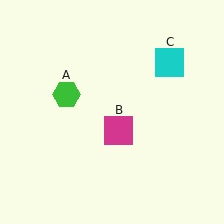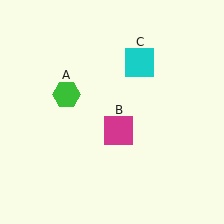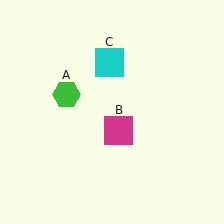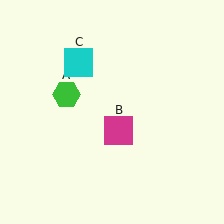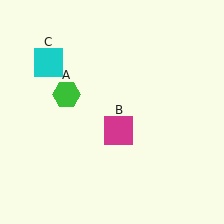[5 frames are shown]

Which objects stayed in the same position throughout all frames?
Green hexagon (object A) and magenta square (object B) remained stationary.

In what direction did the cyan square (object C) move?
The cyan square (object C) moved left.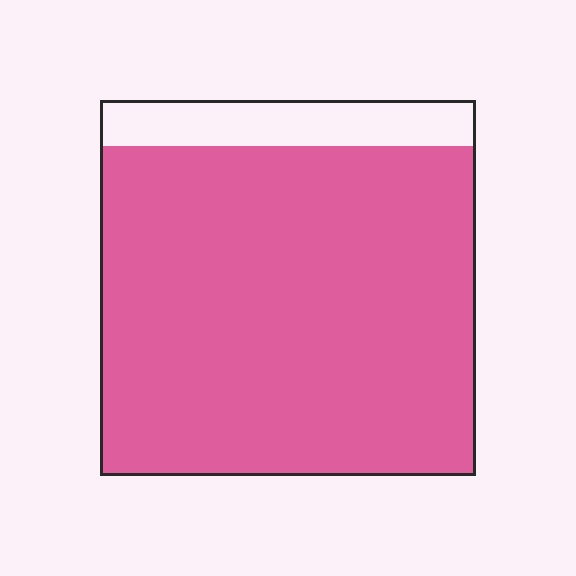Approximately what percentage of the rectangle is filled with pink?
Approximately 90%.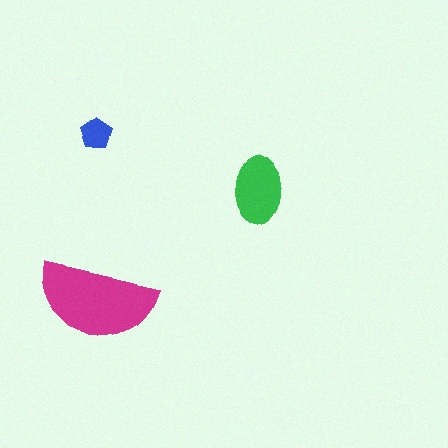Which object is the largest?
The magenta semicircle.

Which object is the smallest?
The blue pentagon.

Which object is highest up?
The blue pentagon is topmost.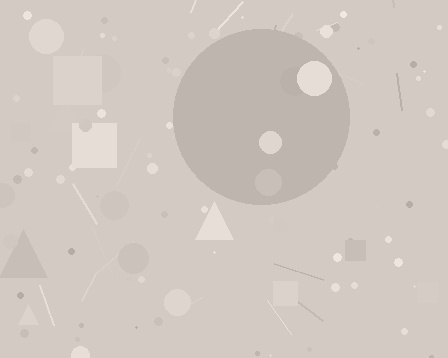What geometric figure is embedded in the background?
A circle is embedded in the background.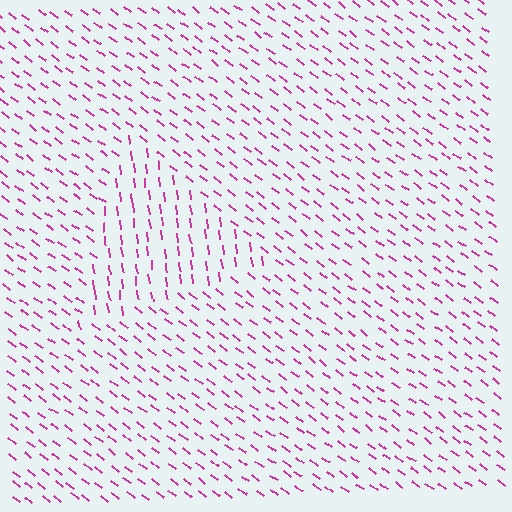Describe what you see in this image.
The image is filled with small magenta line segments. A triangle region in the image has lines oriented differently from the surrounding lines, creating a visible texture boundary.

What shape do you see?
I see a triangle.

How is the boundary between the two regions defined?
The boundary is defined purely by a change in line orientation (approximately 45 degrees difference). All lines are the same color and thickness.